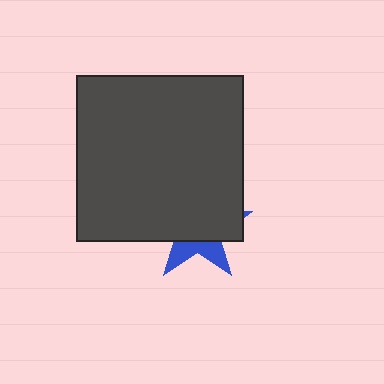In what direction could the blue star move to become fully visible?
The blue star could move down. That would shift it out from behind the dark gray square entirely.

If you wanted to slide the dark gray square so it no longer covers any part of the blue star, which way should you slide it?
Slide it up — that is the most direct way to separate the two shapes.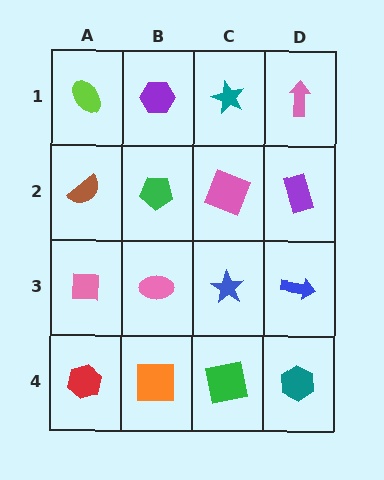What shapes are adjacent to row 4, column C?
A blue star (row 3, column C), an orange square (row 4, column B), a teal hexagon (row 4, column D).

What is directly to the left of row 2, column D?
A pink square.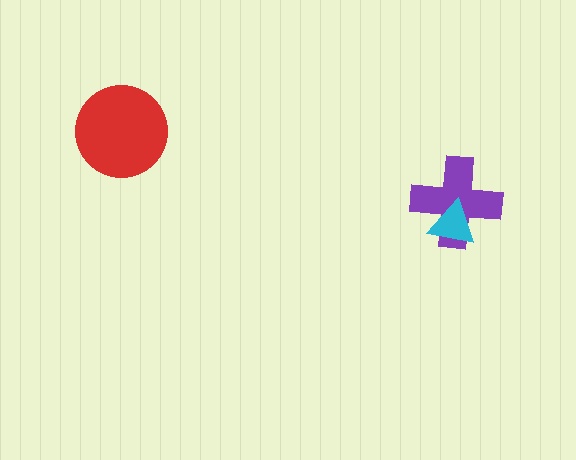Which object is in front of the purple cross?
The cyan triangle is in front of the purple cross.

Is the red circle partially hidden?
No, no other shape covers it.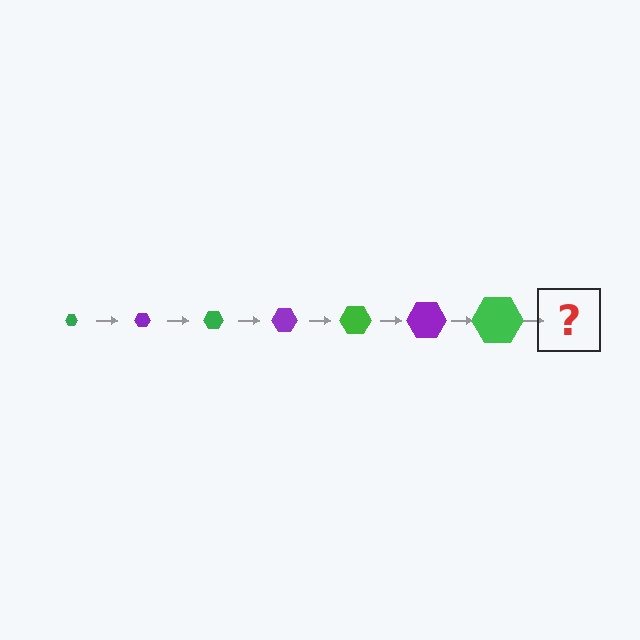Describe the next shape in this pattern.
It should be a purple hexagon, larger than the previous one.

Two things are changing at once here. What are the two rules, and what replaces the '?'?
The two rules are that the hexagon grows larger each step and the color cycles through green and purple. The '?' should be a purple hexagon, larger than the previous one.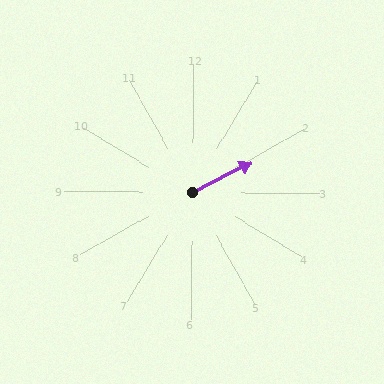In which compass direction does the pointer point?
Northeast.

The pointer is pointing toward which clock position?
Roughly 2 o'clock.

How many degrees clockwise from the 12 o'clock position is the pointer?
Approximately 63 degrees.